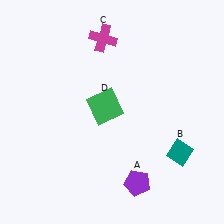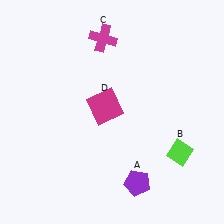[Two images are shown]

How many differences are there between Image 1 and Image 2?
There are 2 differences between the two images.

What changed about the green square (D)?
In Image 1, D is green. In Image 2, it changed to magenta.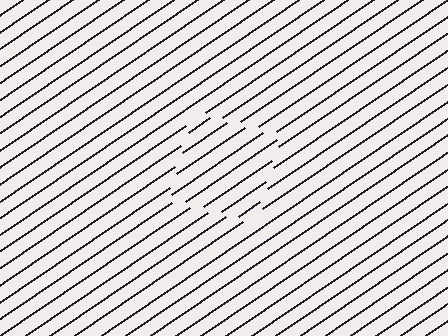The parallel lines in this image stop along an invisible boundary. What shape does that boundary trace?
An illusory square. The interior of the shape contains the same grating, shifted by half a period — the contour is defined by the phase discontinuity where line-ends from the inner and outer gratings abut.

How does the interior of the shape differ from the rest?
The interior of the shape contains the same grating, shifted by half a period — the contour is defined by the phase discontinuity where line-ends from the inner and outer gratings abut.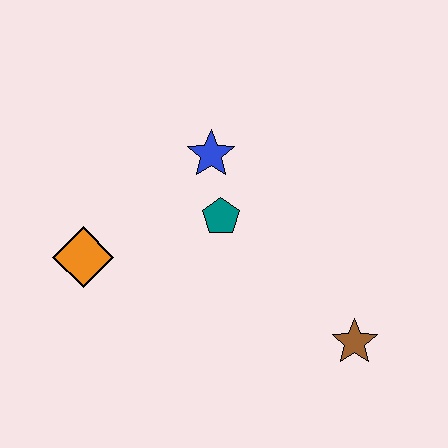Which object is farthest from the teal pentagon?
The brown star is farthest from the teal pentagon.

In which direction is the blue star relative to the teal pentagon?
The blue star is above the teal pentagon.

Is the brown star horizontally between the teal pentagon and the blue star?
No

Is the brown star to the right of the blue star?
Yes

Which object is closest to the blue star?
The teal pentagon is closest to the blue star.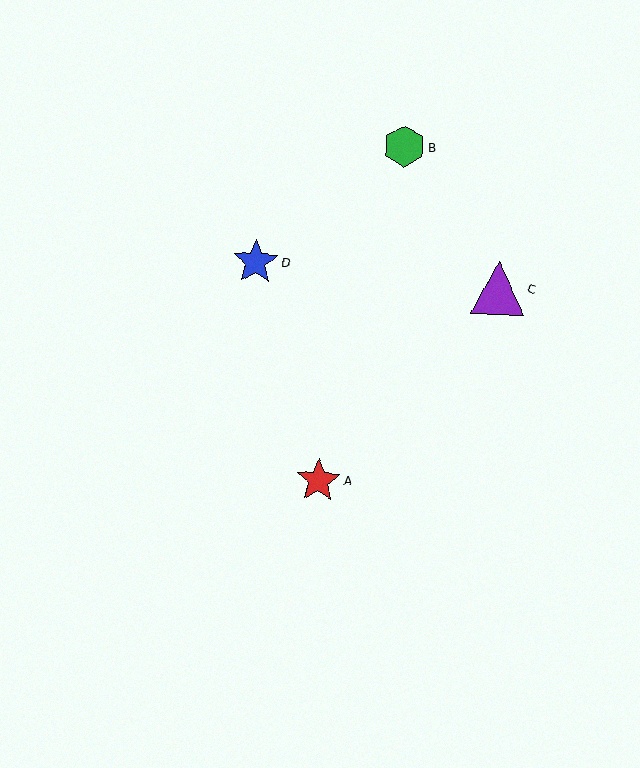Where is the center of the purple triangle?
The center of the purple triangle is at (498, 288).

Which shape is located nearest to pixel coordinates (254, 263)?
The blue star (labeled D) at (255, 262) is nearest to that location.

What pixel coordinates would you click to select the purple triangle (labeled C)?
Click at (498, 288) to select the purple triangle C.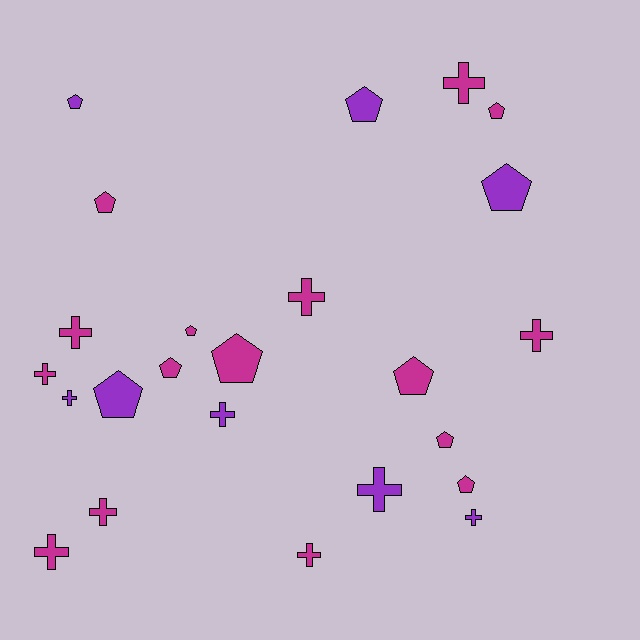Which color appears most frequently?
Magenta, with 16 objects.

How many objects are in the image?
There are 24 objects.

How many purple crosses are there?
There are 4 purple crosses.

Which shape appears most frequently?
Pentagon, with 12 objects.